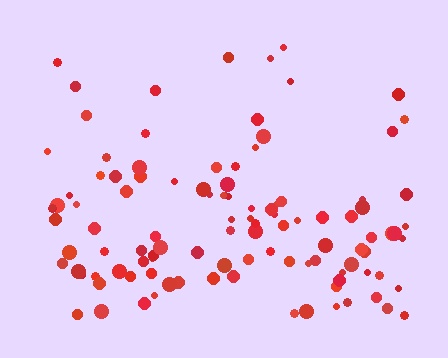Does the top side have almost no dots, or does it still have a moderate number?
Still a moderate number, just noticeably fewer than the bottom.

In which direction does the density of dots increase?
From top to bottom, with the bottom side densest.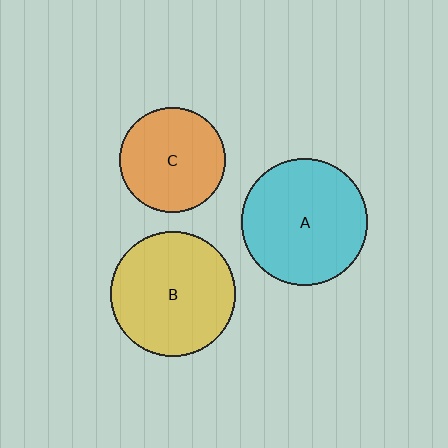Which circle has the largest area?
Circle A (cyan).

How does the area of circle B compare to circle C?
Approximately 1.4 times.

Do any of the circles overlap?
No, none of the circles overlap.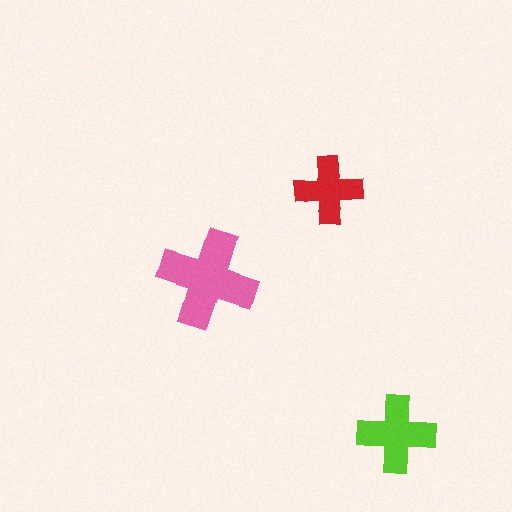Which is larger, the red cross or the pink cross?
The pink one.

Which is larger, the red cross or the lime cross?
The lime one.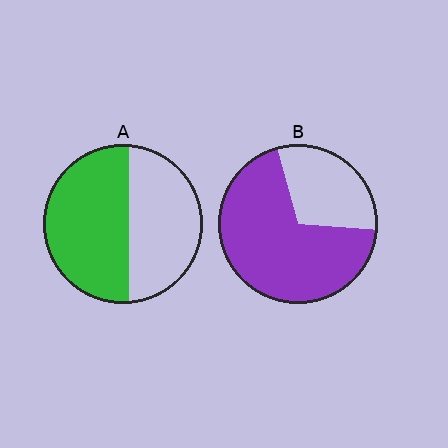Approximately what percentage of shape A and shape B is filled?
A is approximately 55% and B is approximately 70%.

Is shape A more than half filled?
Yes.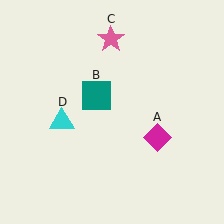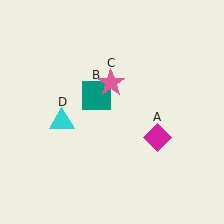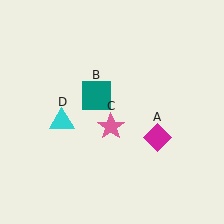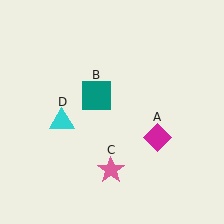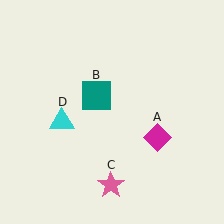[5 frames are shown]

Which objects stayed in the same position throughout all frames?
Magenta diamond (object A) and teal square (object B) and cyan triangle (object D) remained stationary.